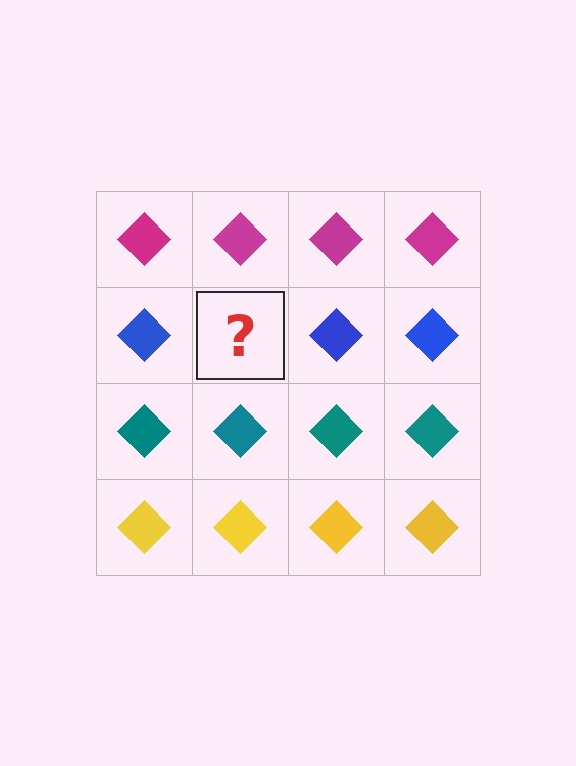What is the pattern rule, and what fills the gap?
The rule is that each row has a consistent color. The gap should be filled with a blue diamond.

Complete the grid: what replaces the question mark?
The question mark should be replaced with a blue diamond.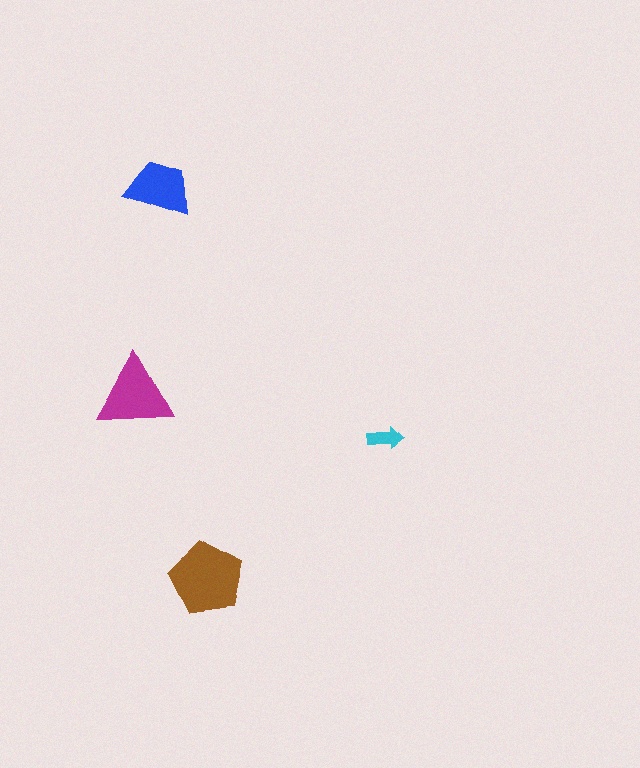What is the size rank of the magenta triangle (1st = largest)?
2nd.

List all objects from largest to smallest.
The brown pentagon, the magenta triangle, the blue trapezoid, the cyan arrow.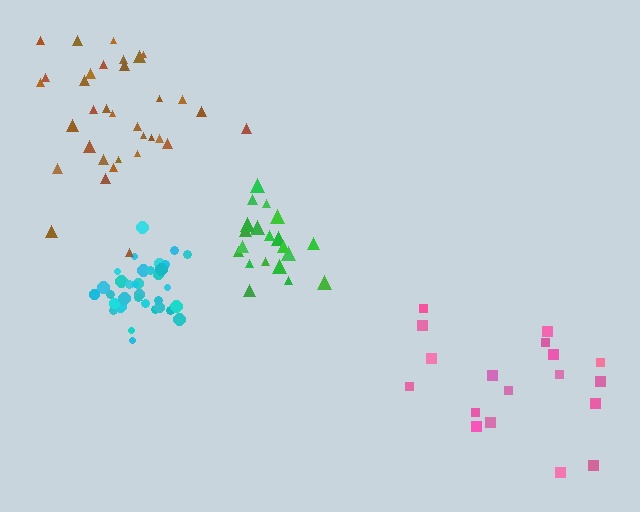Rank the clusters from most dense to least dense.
cyan, green, brown, pink.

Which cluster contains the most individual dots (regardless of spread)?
Cyan (34).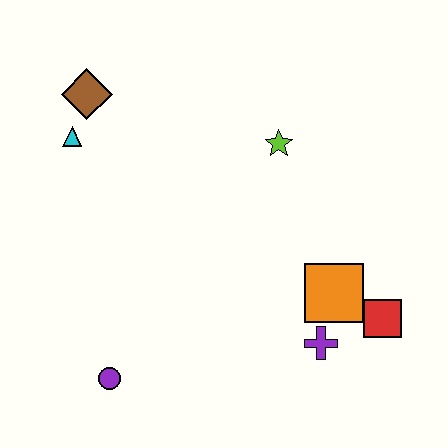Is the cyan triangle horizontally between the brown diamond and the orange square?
No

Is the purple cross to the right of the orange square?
No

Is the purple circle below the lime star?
Yes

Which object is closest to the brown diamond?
The cyan triangle is closest to the brown diamond.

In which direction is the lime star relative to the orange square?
The lime star is above the orange square.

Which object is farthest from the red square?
The brown diamond is farthest from the red square.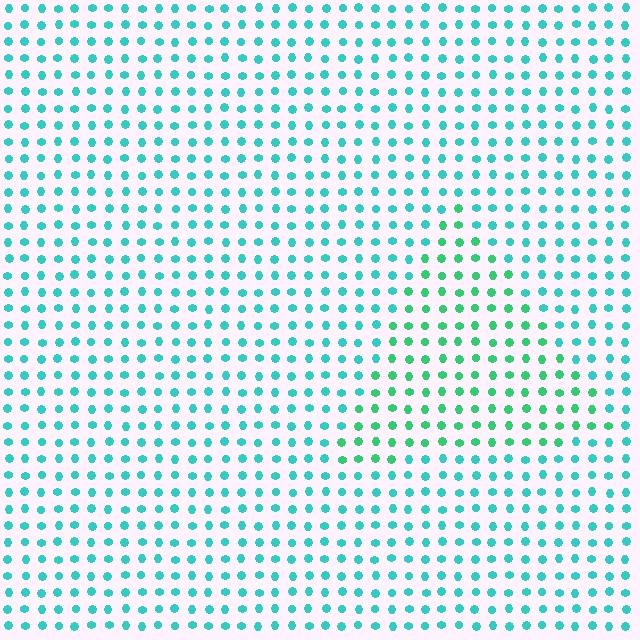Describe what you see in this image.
The image is filled with small cyan elements in a uniform arrangement. A triangle-shaped region is visible where the elements are tinted to a slightly different hue, forming a subtle color boundary.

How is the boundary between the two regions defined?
The boundary is defined purely by a slight shift in hue (about 31 degrees). Spacing, size, and orientation are identical on both sides.